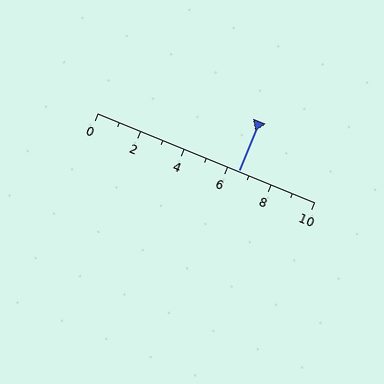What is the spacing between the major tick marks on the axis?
The major ticks are spaced 2 apart.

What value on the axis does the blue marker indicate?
The marker indicates approximately 6.5.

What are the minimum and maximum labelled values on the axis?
The axis runs from 0 to 10.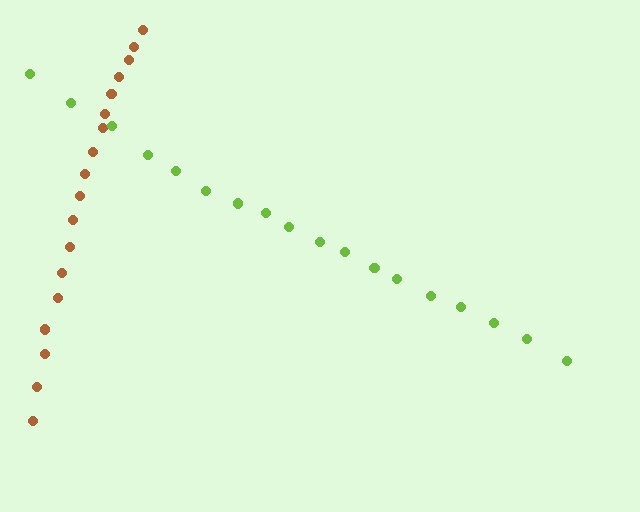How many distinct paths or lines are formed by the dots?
There are 2 distinct paths.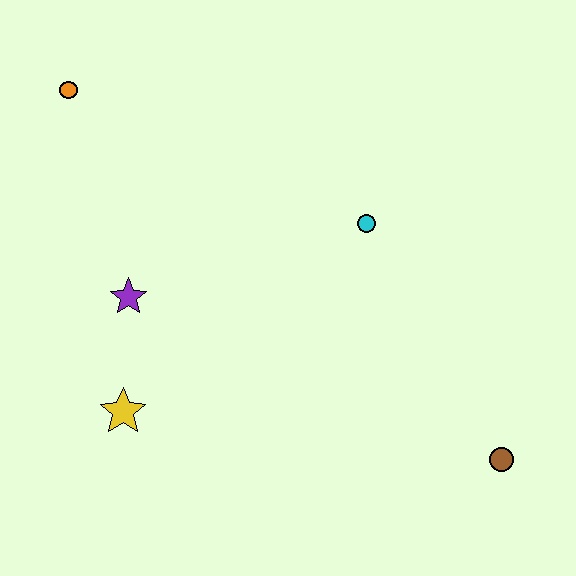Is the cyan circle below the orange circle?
Yes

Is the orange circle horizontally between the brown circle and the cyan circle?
No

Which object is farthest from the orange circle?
The brown circle is farthest from the orange circle.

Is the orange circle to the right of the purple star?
No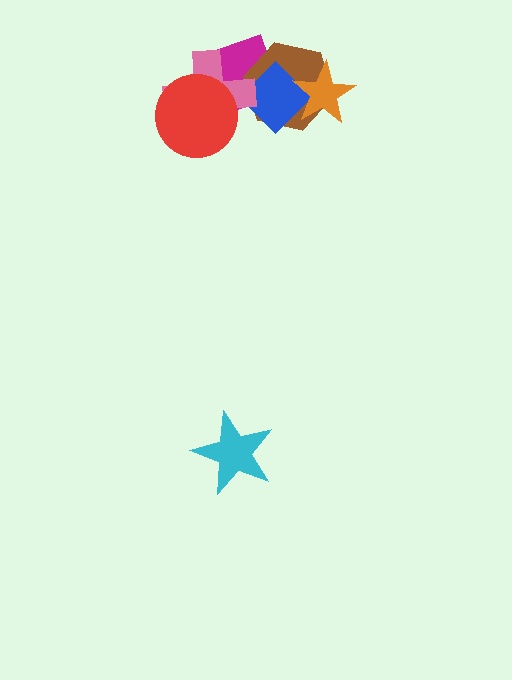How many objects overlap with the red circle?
2 objects overlap with the red circle.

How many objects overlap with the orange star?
2 objects overlap with the orange star.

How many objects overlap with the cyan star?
0 objects overlap with the cyan star.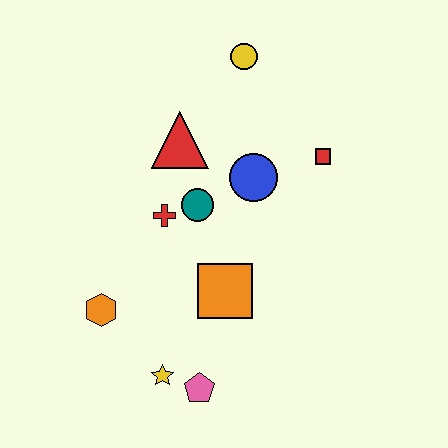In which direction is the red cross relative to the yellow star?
The red cross is above the yellow star.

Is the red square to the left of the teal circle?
No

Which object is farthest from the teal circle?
The pink pentagon is farthest from the teal circle.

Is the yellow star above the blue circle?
No